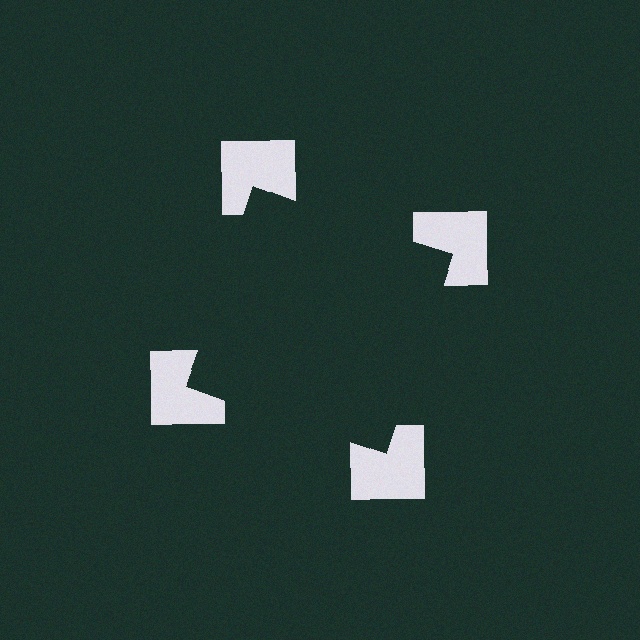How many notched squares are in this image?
There are 4 — one at each vertex of the illusory square.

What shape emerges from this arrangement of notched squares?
An illusory square — its edges are inferred from the aligned wedge cuts in the notched squares, not physically drawn.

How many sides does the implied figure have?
4 sides.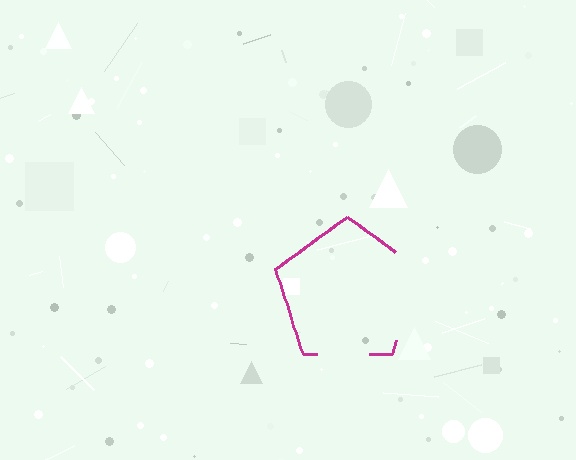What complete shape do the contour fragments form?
The contour fragments form a pentagon.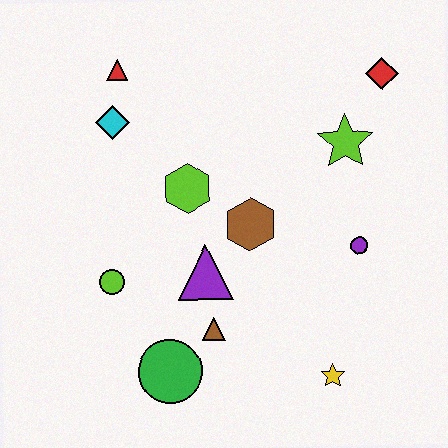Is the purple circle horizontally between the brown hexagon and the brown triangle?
No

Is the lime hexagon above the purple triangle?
Yes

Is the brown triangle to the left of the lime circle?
No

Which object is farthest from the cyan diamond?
The yellow star is farthest from the cyan diamond.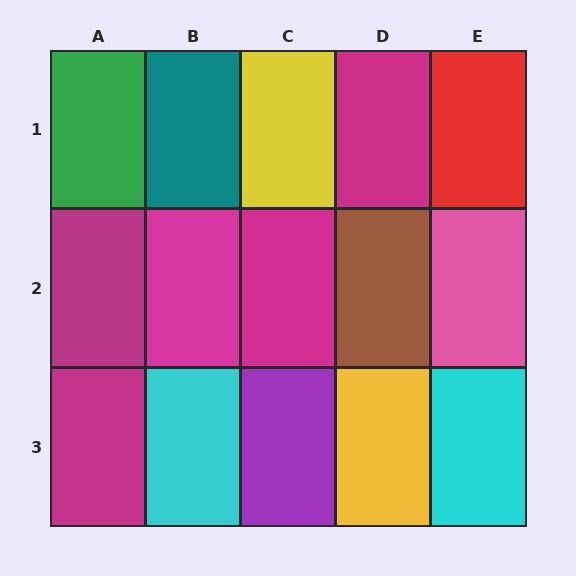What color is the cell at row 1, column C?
Yellow.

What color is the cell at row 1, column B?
Teal.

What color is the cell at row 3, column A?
Magenta.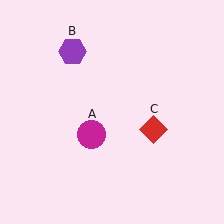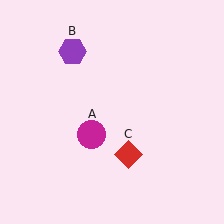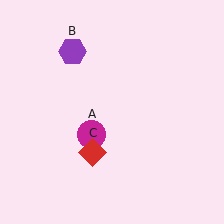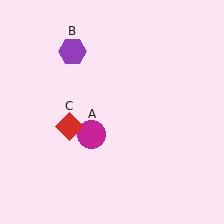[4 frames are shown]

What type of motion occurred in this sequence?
The red diamond (object C) rotated clockwise around the center of the scene.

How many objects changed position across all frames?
1 object changed position: red diamond (object C).